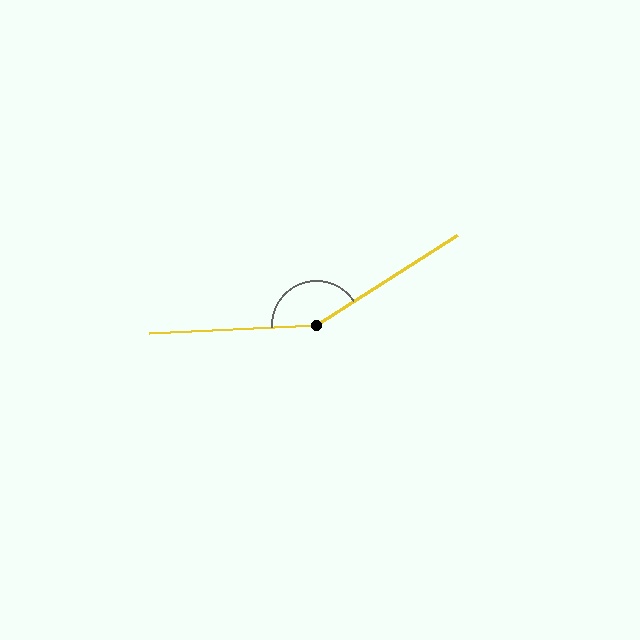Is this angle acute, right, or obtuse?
It is obtuse.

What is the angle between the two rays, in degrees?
Approximately 150 degrees.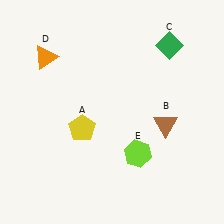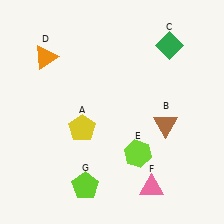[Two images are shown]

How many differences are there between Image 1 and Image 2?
There are 2 differences between the two images.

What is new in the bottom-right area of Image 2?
A pink triangle (F) was added in the bottom-right area of Image 2.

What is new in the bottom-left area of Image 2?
A lime pentagon (G) was added in the bottom-left area of Image 2.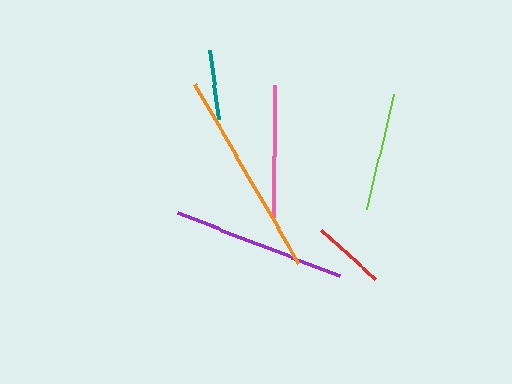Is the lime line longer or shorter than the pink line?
The pink line is longer than the lime line.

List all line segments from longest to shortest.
From longest to shortest: orange, purple, pink, lime, red, teal.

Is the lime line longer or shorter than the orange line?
The orange line is longer than the lime line.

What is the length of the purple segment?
The purple segment is approximately 174 pixels long.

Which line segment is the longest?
The orange line is the longest at approximately 207 pixels.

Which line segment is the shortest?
The teal line is the shortest at approximately 70 pixels.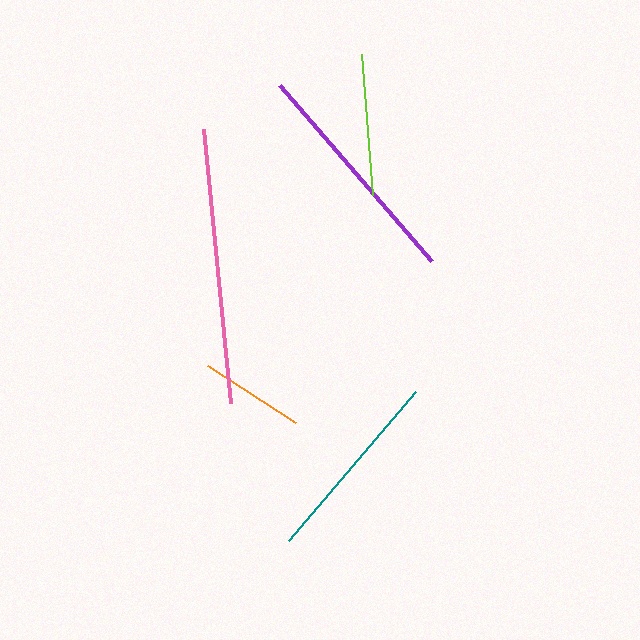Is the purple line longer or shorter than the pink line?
The pink line is longer than the purple line.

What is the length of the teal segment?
The teal segment is approximately 196 pixels long.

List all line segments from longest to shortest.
From longest to shortest: pink, purple, teal, lime, orange.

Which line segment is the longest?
The pink line is the longest at approximately 275 pixels.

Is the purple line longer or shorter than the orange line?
The purple line is longer than the orange line.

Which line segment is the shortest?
The orange line is the shortest at approximately 105 pixels.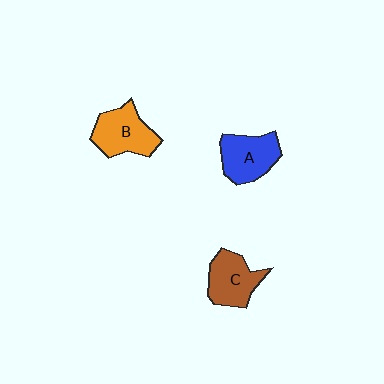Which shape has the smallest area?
Shape C (brown).